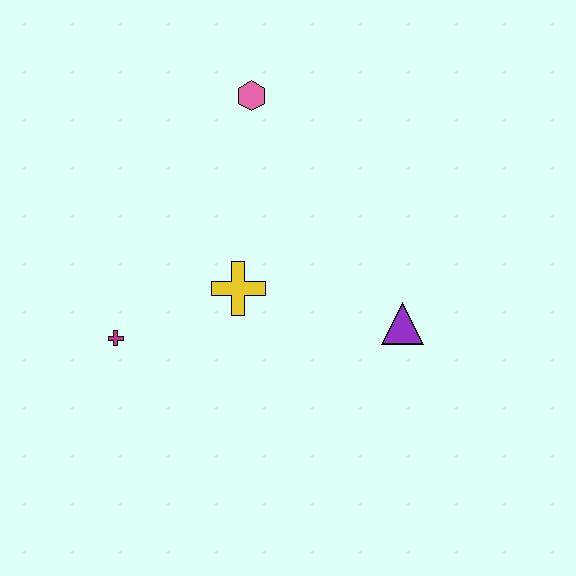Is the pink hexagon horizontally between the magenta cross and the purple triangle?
Yes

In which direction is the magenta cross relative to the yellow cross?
The magenta cross is to the left of the yellow cross.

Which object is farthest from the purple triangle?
The magenta cross is farthest from the purple triangle.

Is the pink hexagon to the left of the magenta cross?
No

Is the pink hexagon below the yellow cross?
No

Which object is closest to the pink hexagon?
The yellow cross is closest to the pink hexagon.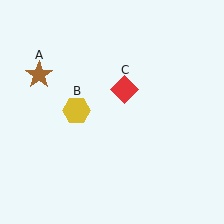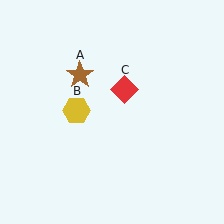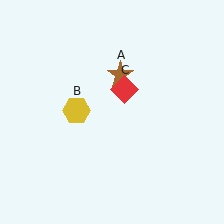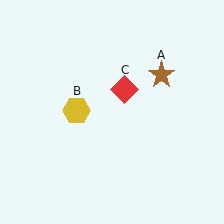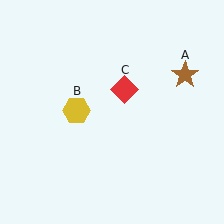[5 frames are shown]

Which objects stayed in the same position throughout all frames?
Yellow hexagon (object B) and red diamond (object C) remained stationary.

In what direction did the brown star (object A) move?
The brown star (object A) moved right.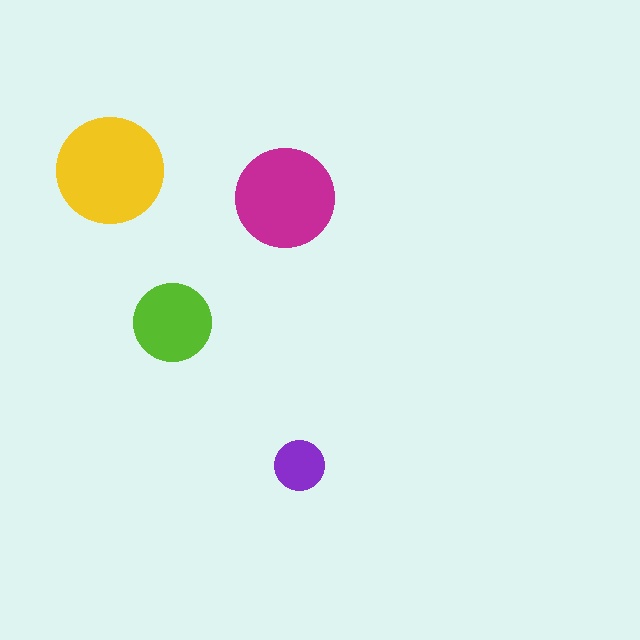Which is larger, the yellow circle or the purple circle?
The yellow one.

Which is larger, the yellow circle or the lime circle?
The yellow one.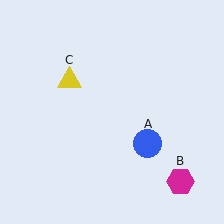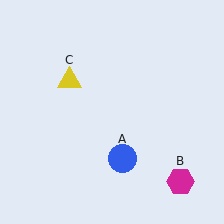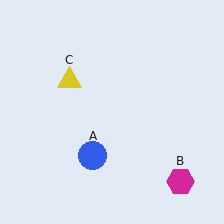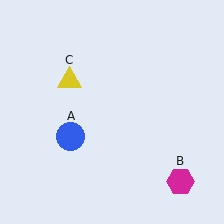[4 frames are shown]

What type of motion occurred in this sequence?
The blue circle (object A) rotated clockwise around the center of the scene.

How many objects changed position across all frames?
1 object changed position: blue circle (object A).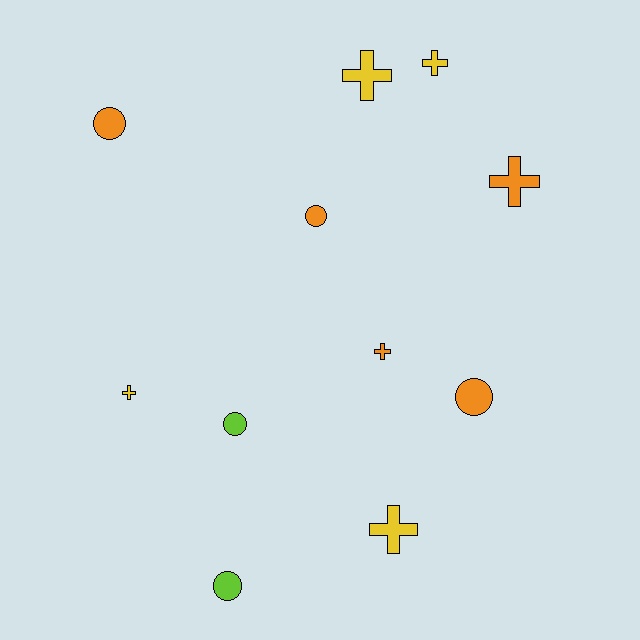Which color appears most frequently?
Orange, with 5 objects.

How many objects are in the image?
There are 11 objects.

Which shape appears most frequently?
Cross, with 6 objects.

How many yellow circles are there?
There are no yellow circles.